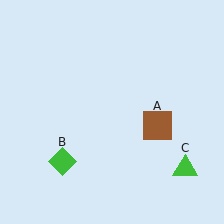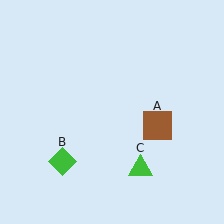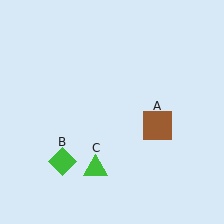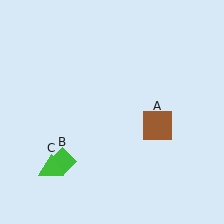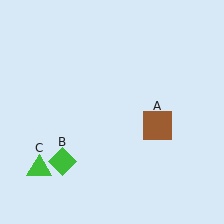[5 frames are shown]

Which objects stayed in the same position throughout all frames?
Brown square (object A) and green diamond (object B) remained stationary.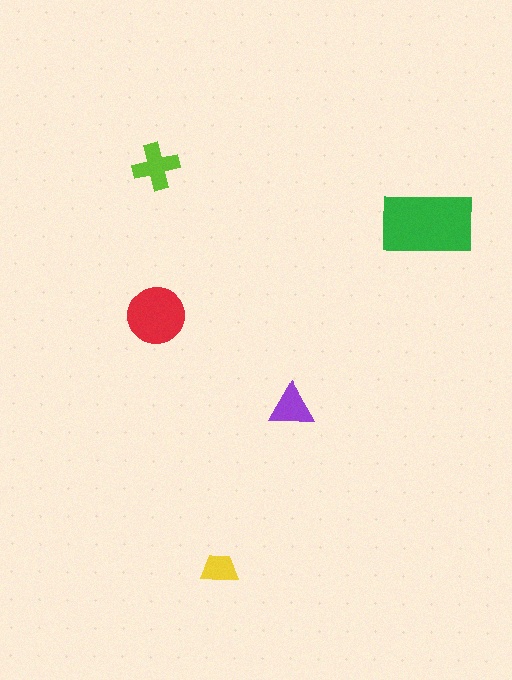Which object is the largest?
The green rectangle.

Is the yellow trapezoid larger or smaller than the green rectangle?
Smaller.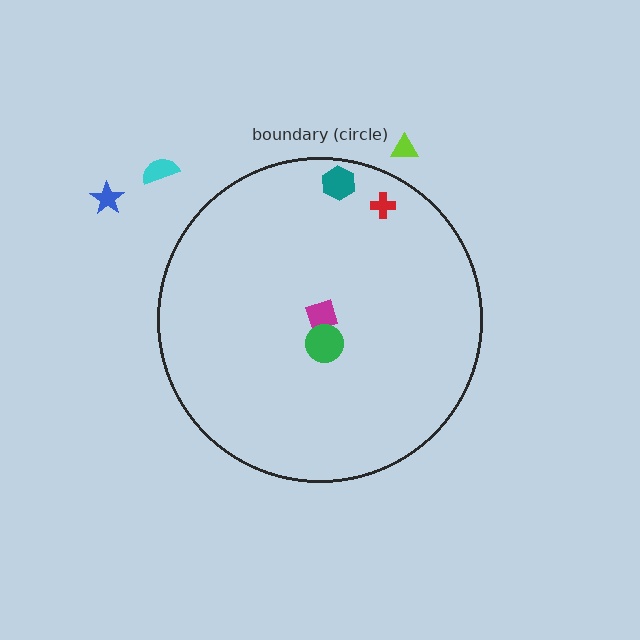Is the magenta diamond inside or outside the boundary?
Inside.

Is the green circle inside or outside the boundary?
Inside.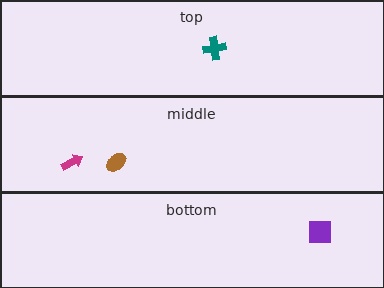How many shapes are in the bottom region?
1.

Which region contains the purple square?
The bottom region.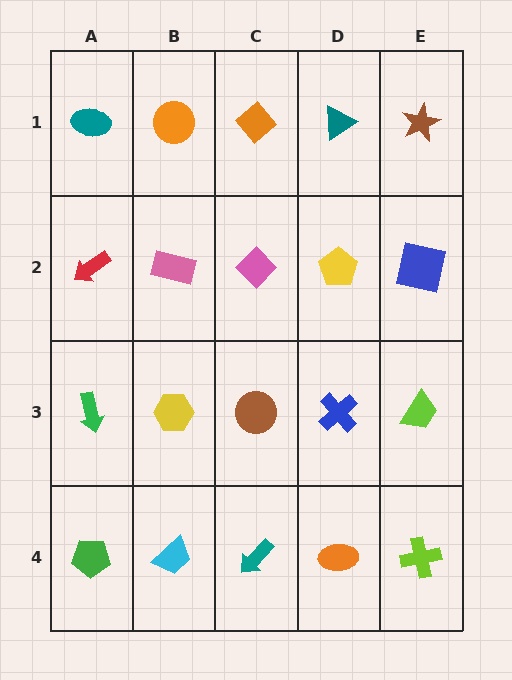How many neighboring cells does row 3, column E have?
3.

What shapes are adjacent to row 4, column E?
A lime trapezoid (row 3, column E), an orange ellipse (row 4, column D).